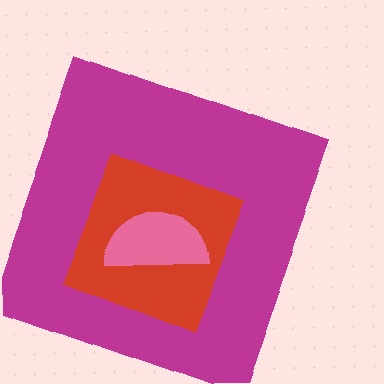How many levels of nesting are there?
3.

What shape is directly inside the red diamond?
The pink semicircle.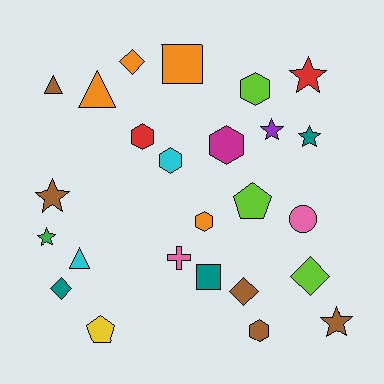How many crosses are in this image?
There is 1 cross.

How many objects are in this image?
There are 25 objects.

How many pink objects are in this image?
There are 2 pink objects.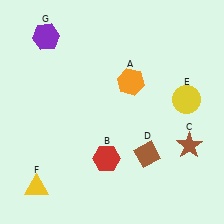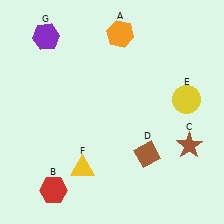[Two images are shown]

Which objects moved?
The objects that moved are: the orange hexagon (A), the red hexagon (B), the yellow triangle (F).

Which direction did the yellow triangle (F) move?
The yellow triangle (F) moved right.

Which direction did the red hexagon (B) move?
The red hexagon (B) moved left.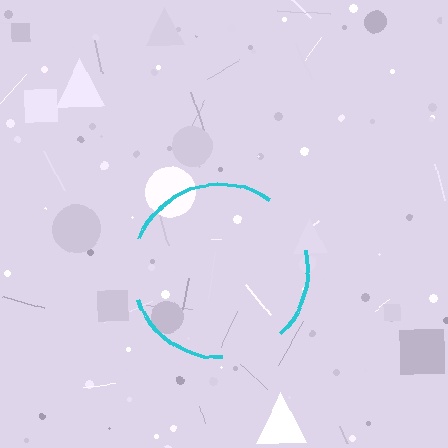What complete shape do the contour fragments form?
The contour fragments form a circle.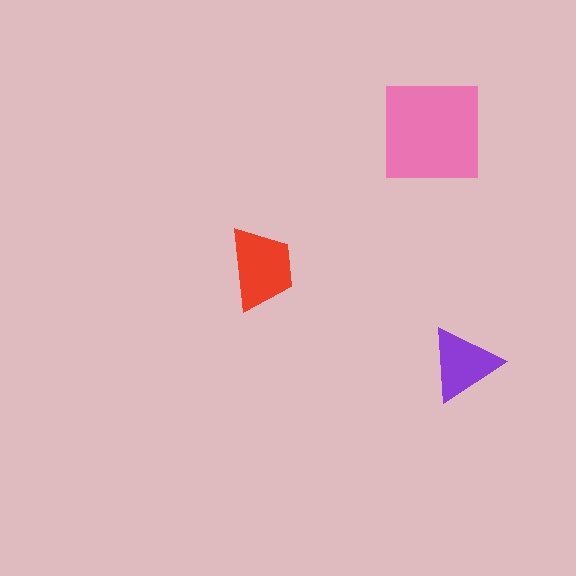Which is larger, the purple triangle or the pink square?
The pink square.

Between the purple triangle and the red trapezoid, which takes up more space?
The red trapezoid.